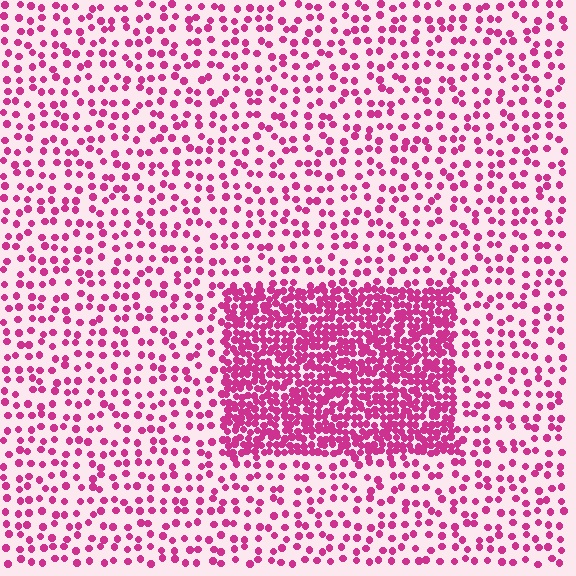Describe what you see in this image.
The image contains small magenta elements arranged at two different densities. A rectangle-shaped region is visible where the elements are more densely packed than the surrounding area.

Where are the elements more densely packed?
The elements are more densely packed inside the rectangle boundary.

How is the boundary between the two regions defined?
The boundary is defined by a change in element density (approximately 3.0x ratio). All elements are the same color, size, and shape.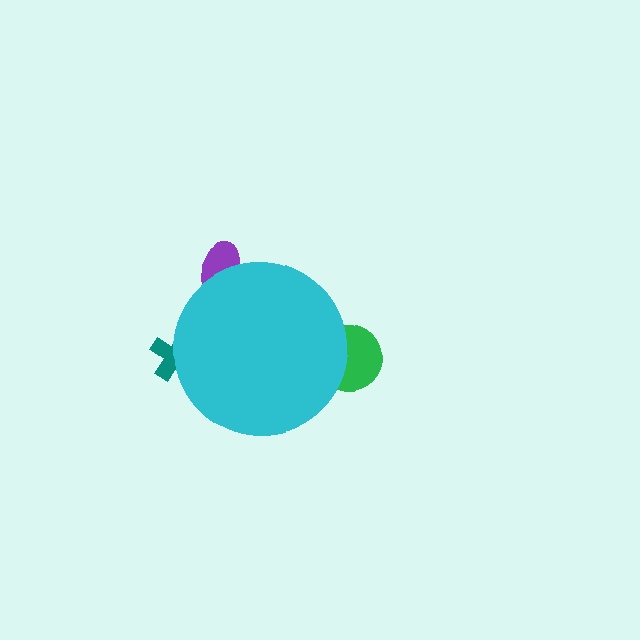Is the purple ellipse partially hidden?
Yes, the purple ellipse is partially hidden behind the cyan circle.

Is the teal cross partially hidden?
Yes, the teal cross is partially hidden behind the cyan circle.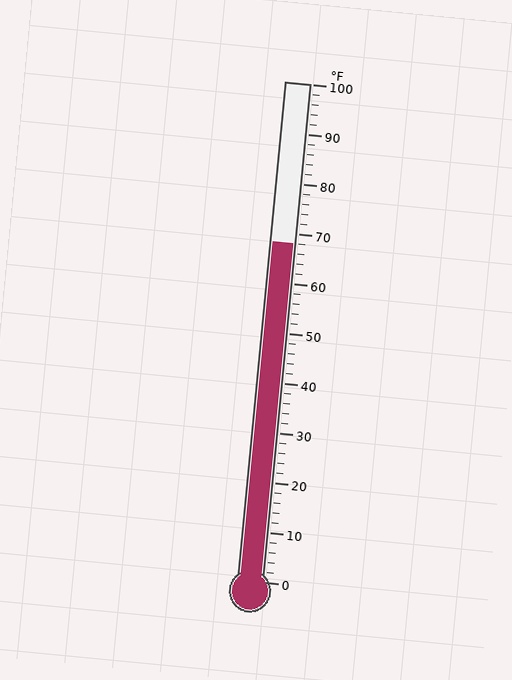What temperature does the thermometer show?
The thermometer shows approximately 68°F.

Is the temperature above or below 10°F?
The temperature is above 10°F.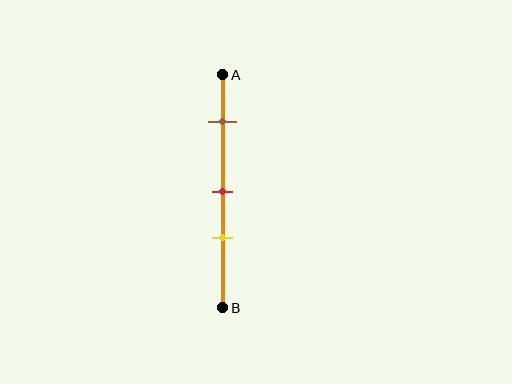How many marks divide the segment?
There are 3 marks dividing the segment.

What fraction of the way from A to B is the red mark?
The red mark is approximately 50% (0.5) of the way from A to B.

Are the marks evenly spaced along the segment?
No, the marks are not evenly spaced.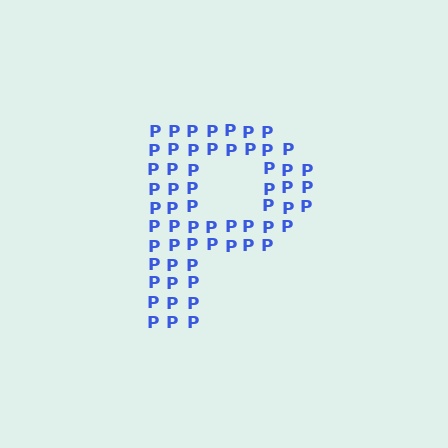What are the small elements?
The small elements are letter P's.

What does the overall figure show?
The overall figure shows the letter P.